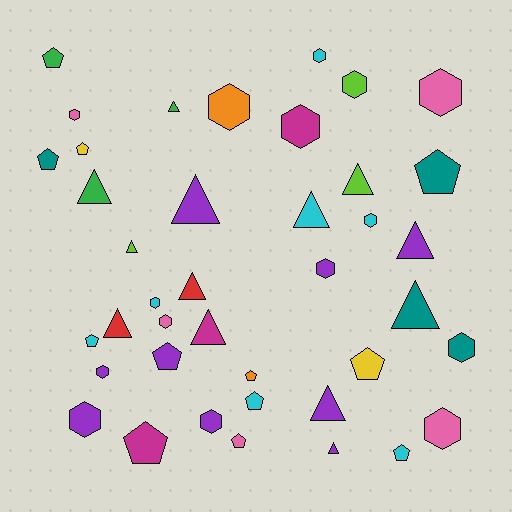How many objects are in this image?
There are 40 objects.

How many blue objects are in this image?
There are no blue objects.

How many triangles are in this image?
There are 13 triangles.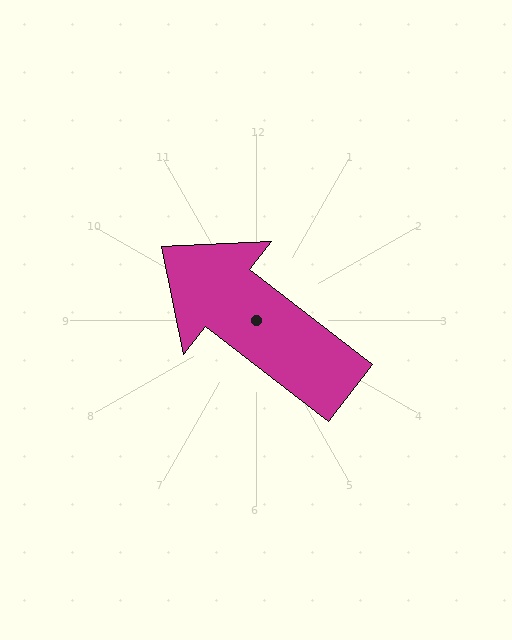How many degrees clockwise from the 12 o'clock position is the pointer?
Approximately 308 degrees.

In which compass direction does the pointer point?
Northwest.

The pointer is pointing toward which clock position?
Roughly 10 o'clock.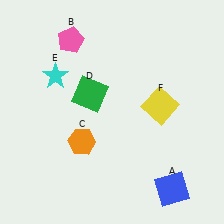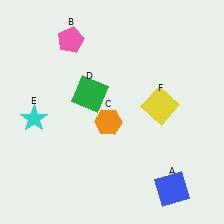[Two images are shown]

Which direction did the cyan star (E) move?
The cyan star (E) moved down.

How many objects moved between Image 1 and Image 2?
2 objects moved between the two images.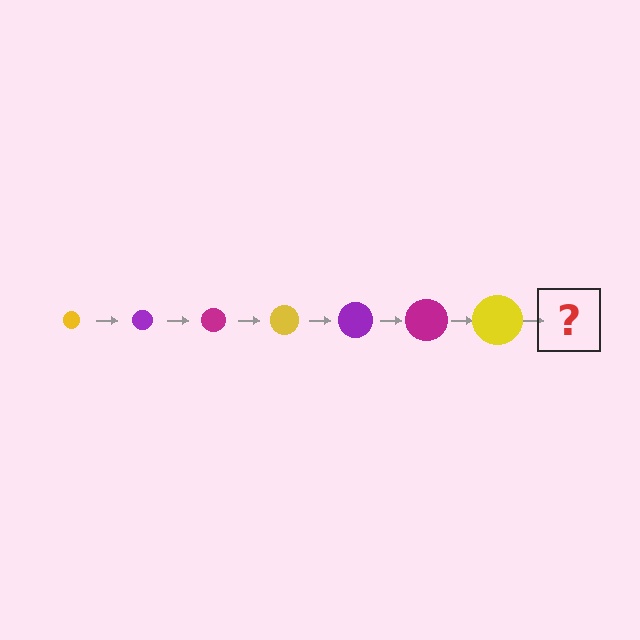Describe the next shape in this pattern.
It should be a purple circle, larger than the previous one.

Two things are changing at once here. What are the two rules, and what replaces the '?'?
The two rules are that the circle grows larger each step and the color cycles through yellow, purple, and magenta. The '?' should be a purple circle, larger than the previous one.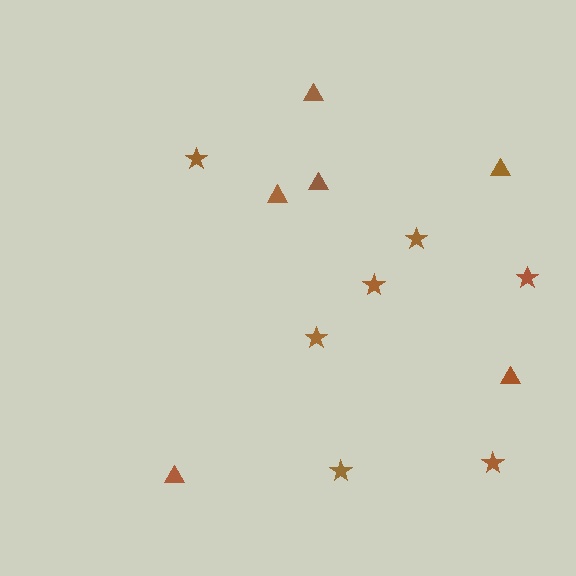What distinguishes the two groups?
There are 2 groups: one group of triangles (6) and one group of stars (7).